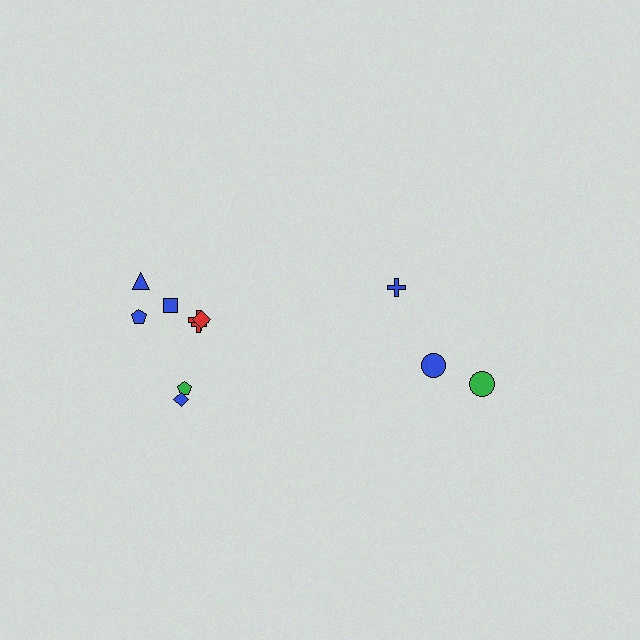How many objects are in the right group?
There are 3 objects.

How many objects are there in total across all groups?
There are 11 objects.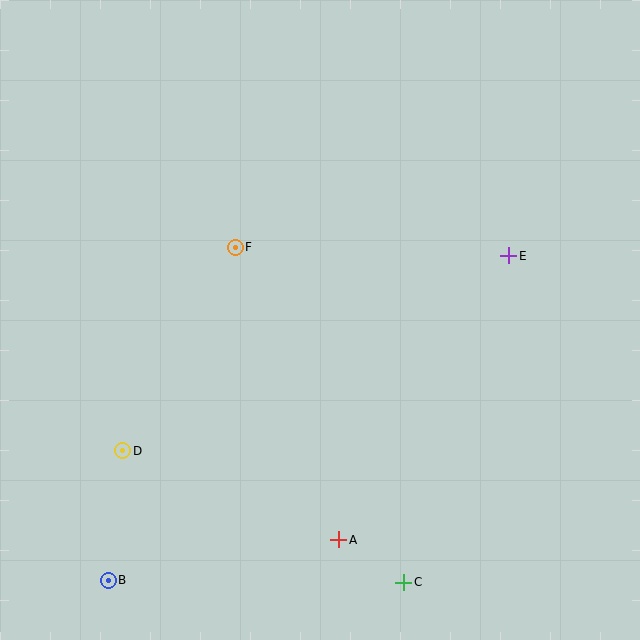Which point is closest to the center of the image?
Point F at (235, 247) is closest to the center.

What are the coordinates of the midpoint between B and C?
The midpoint between B and C is at (256, 581).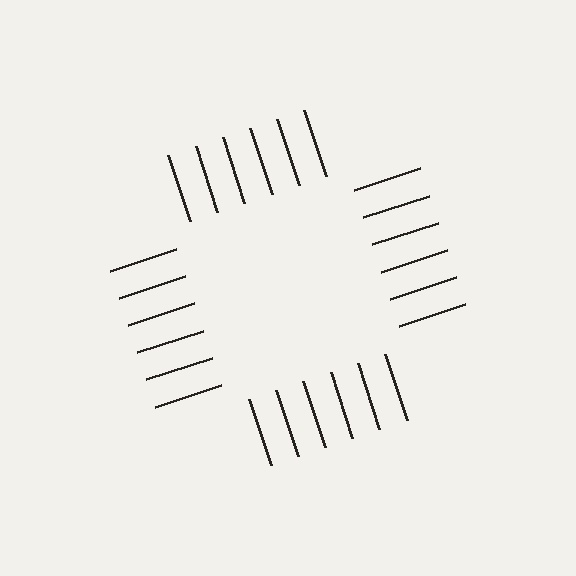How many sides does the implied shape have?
4 sides — the line-ends trace a square.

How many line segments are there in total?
24 — 6 along each of the 4 edges.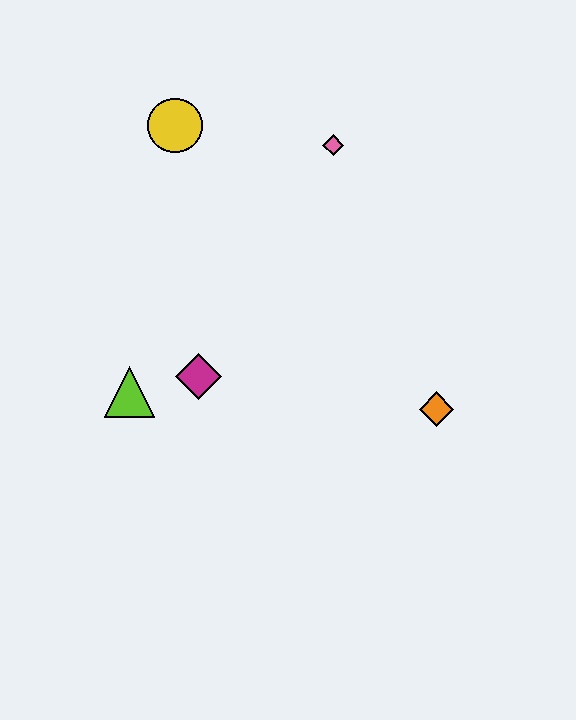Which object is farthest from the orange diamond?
The yellow circle is farthest from the orange diamond.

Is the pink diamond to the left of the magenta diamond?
No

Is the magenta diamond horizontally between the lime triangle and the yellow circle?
No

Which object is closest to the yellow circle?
The pink diamond is closest to the yellow circle.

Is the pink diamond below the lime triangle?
No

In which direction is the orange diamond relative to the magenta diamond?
The orange diamond is to the right of the magenta diamond.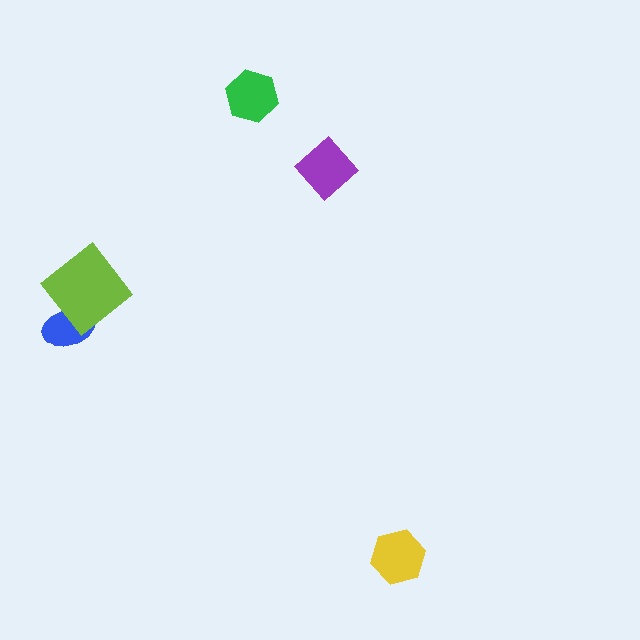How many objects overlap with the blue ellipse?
1 object overlaps with the blue ellipse.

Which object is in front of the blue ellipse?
The lime diamond is in front of the blue ellipse.